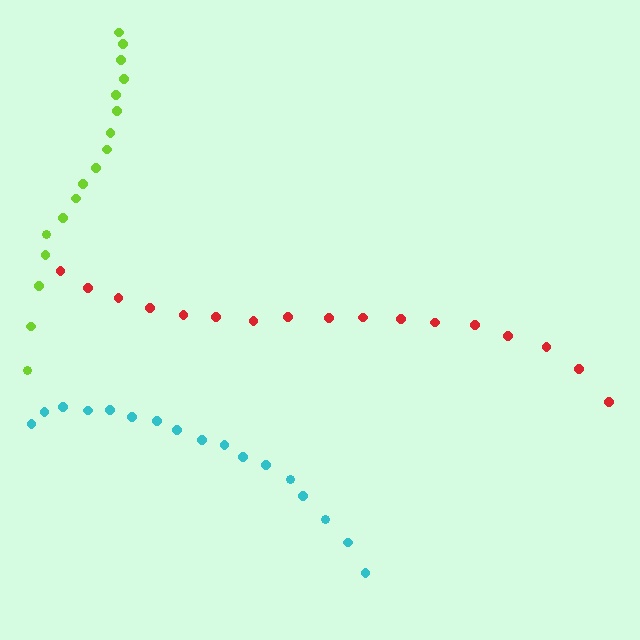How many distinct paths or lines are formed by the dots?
There are 3 distinct paths.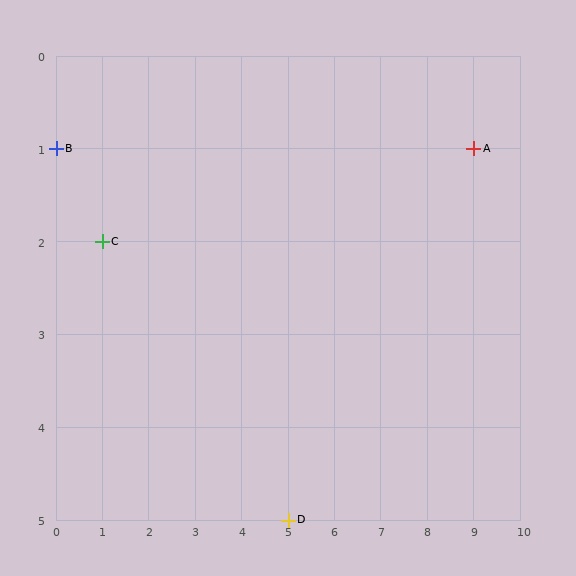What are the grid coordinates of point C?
Point C is at grid coordinates (1, 2).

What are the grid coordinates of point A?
Point A is at grid coordinates (9, 1).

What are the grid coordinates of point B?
Point B is at grid coordinates (0, 1).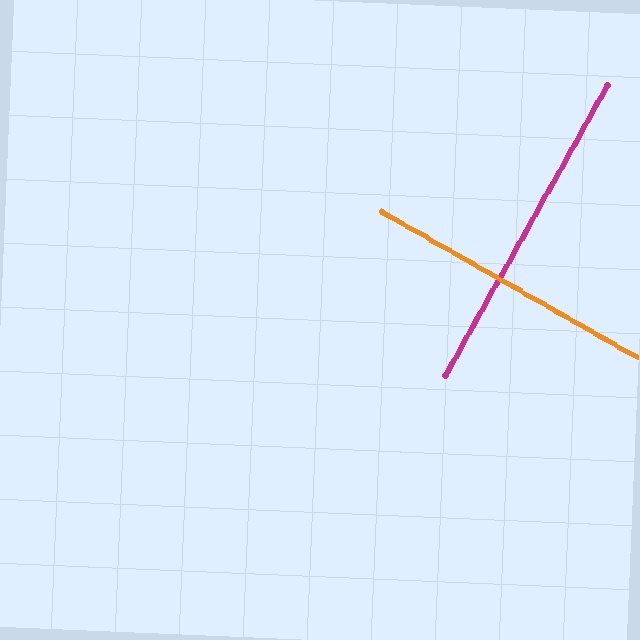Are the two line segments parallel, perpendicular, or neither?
Perpendicular — they meet at approximately 89°.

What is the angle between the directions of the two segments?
Approximately 89 degrees.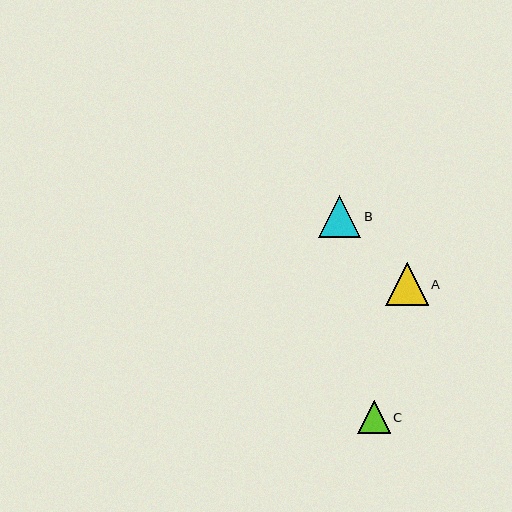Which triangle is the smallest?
Triangle C is the smallest with a size of approximately 33 pixels.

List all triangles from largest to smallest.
From largest to smallest: A, B, C.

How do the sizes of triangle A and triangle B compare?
Triangle A and triangle B are approximately the same size.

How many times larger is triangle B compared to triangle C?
Triangle B is approximately 1.3 times the size of triangle C.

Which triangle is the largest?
Triangle A is the largest with a size of approximately 43 pixels.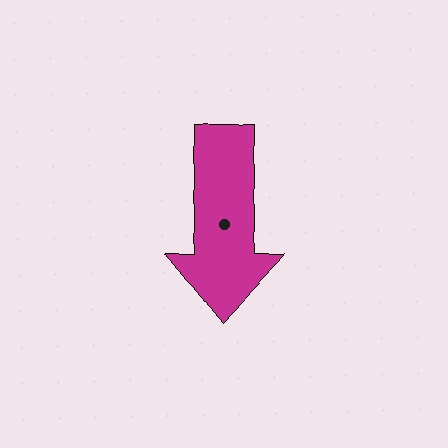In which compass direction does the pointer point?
South.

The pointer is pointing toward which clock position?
Roughly 6 o'clock.